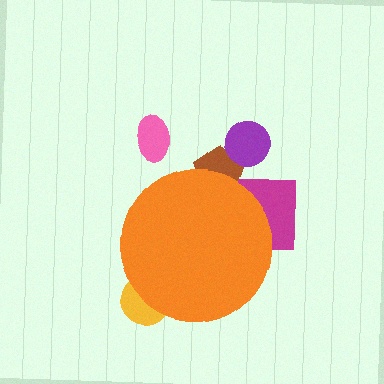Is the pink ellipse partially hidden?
No, the pink ellipse is fully visible.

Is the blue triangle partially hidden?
Yes, the blue triangle is partially hidden behind the orange circle.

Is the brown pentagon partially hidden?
Yes, the brown pentagon is partially hidden behind the orange circle.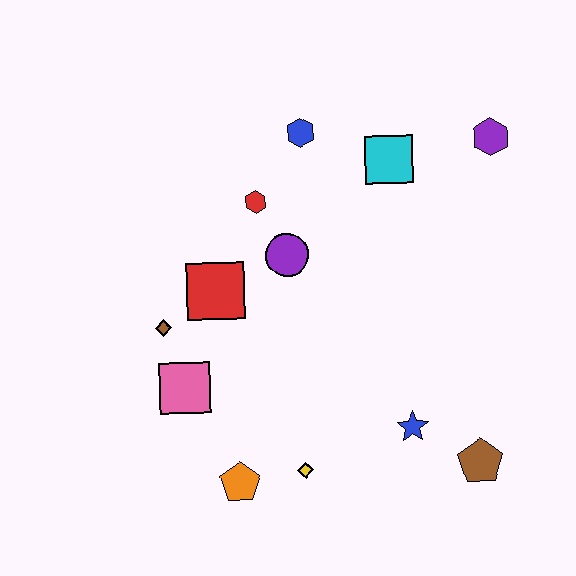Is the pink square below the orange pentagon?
No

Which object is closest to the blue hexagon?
The red hexagon is closest to the blue hexagon.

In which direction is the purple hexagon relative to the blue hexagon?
The purple hexagon is to the right of the blue hexagon.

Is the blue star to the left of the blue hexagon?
No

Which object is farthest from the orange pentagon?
The purple hexagon is farthest from the orange pentagon.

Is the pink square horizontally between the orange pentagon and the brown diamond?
Yes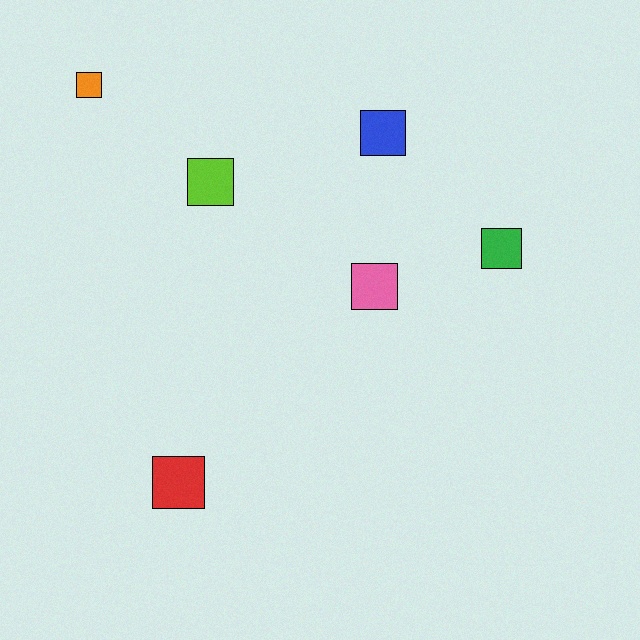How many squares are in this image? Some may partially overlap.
There are 6 squares.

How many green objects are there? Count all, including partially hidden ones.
There is 1 green object.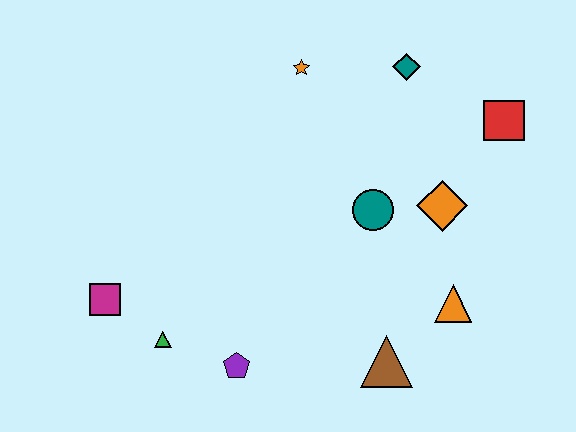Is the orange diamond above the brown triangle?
Yes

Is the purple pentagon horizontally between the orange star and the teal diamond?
No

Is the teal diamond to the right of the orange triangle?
No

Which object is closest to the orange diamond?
The teal circle is closest to the orange diamond.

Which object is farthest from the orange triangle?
The magenta square is farthest from the orange triangle.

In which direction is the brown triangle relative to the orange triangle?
The brown triangle is to the left of the orange triangle.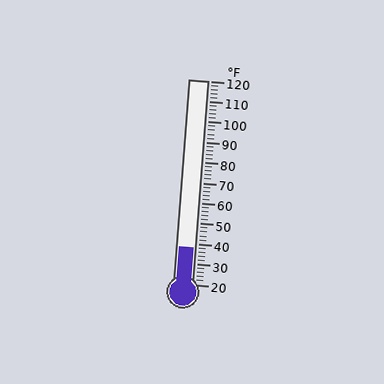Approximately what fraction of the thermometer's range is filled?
The thermometer is filled to approximately 20% of its range.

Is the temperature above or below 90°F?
The temperature is below 90°F.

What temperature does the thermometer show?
The thermometer shows approximately 38°F.